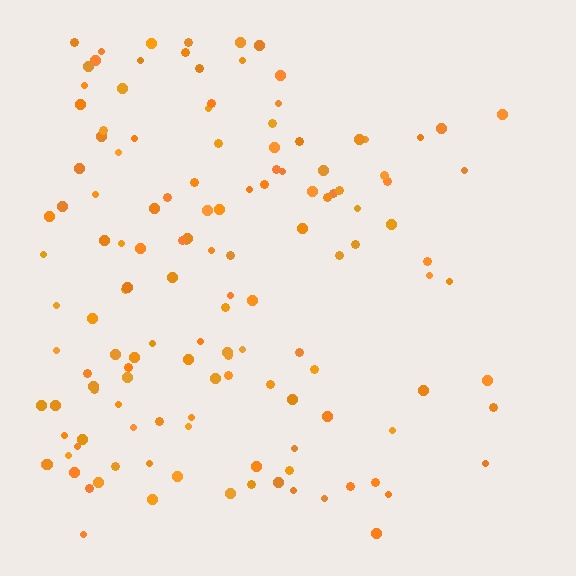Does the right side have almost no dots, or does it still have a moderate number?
Still a moderate number, just noticeably fewer than the left.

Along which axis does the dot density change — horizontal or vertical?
Horizontal.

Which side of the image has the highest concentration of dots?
The left.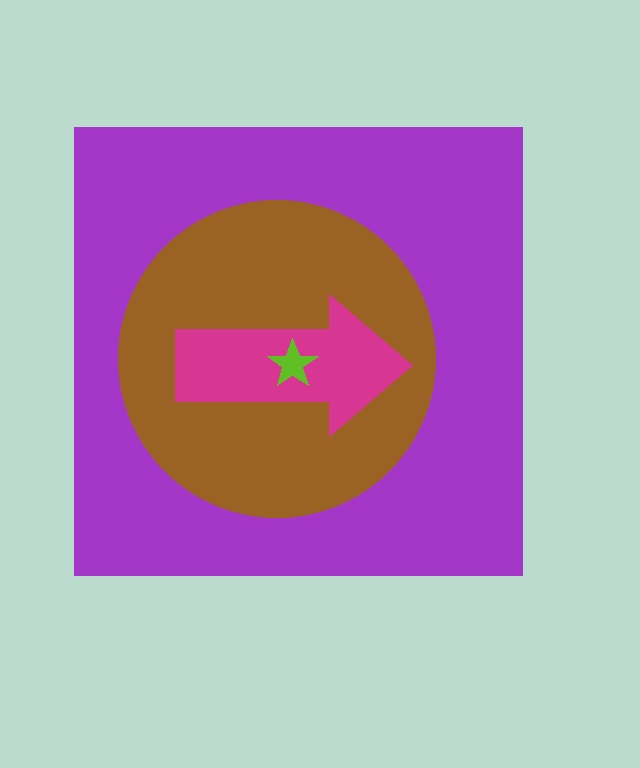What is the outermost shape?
The purple square.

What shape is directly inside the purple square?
The brown circle.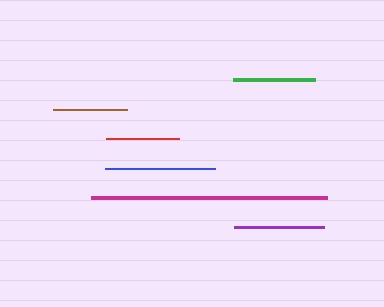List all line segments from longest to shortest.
From longest to shortest: magenta, blue, purple, green, brown, red.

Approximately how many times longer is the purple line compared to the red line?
The purple line is approximately 1.2 times the length of the red line.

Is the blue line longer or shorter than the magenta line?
The magenta line is longer than the blue line.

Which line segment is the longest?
The magenta line is the longest at approximately 235 pixels.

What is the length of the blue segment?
The blue segment is approximately 111 pixels long.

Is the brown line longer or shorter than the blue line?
The blue line is longer than the brown line.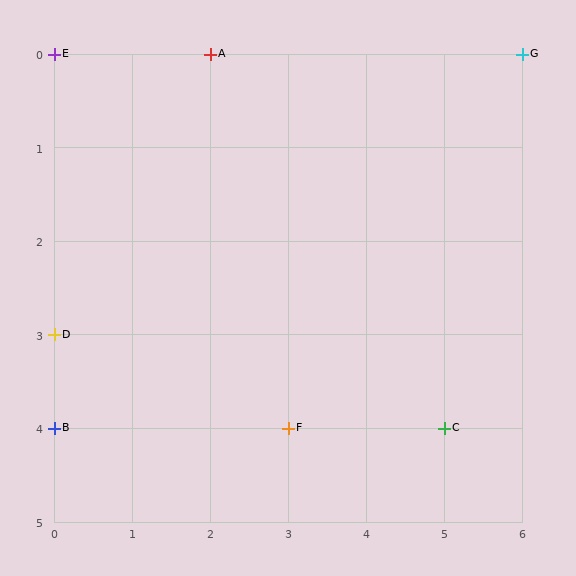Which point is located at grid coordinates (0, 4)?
Point B is at (0, 4).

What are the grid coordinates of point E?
Point E is at grid coordinates (0, 0).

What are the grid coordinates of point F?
Point F is at grid coordinates (3, 4).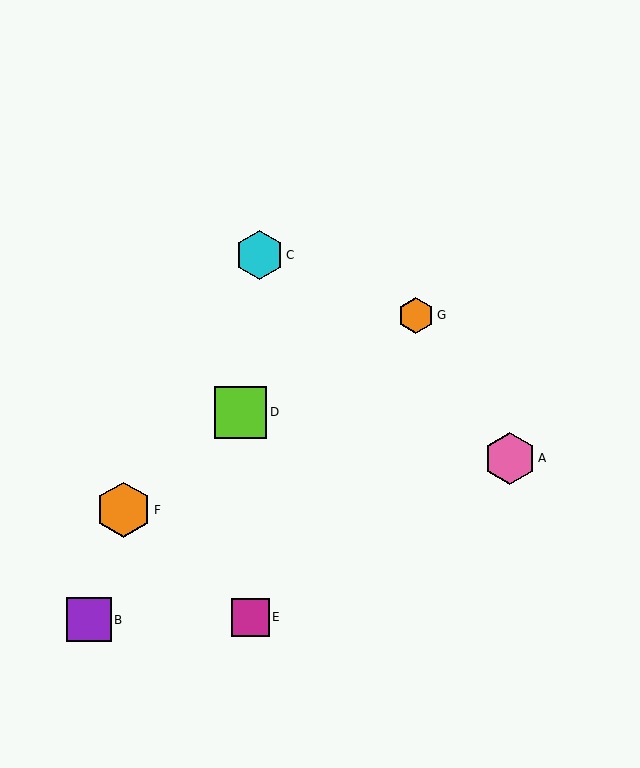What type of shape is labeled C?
Shape C is a cyan hexagon.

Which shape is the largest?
The orange hexagon (labeled F) is the largest.